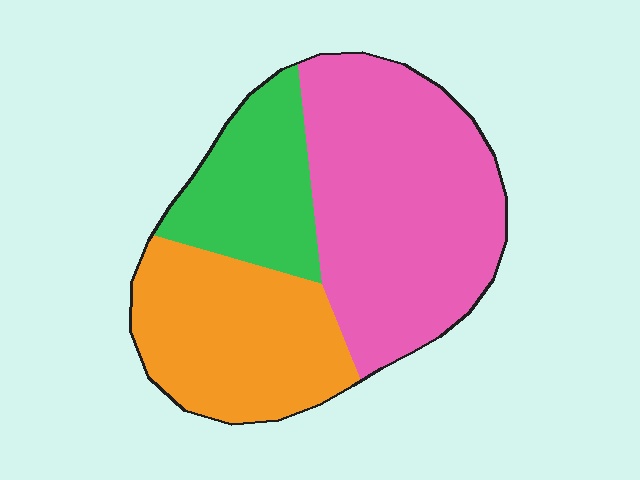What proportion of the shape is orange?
Orange takes up about one third (1/3) of the shape.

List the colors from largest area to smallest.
From largest to smallest: pink, orange, green.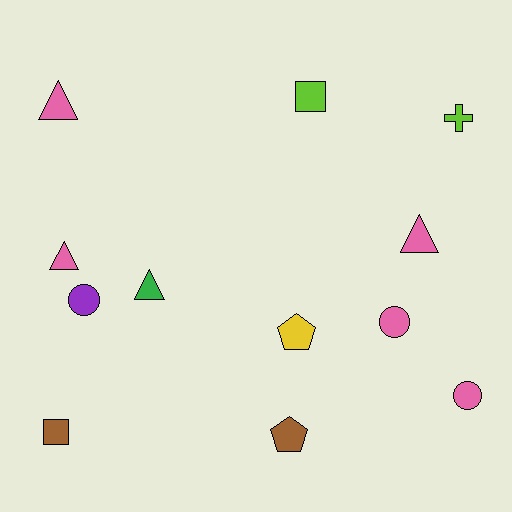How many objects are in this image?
There are 12 objects.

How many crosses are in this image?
There is 1 cross.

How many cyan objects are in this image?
There are no cyan objects.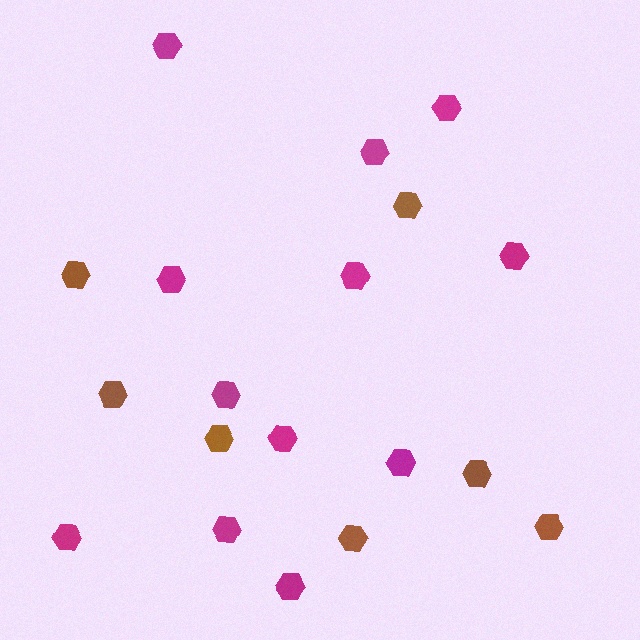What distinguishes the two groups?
There are 2 groups: one group of magenta hexagons (12) and one group of brown hexagons (7).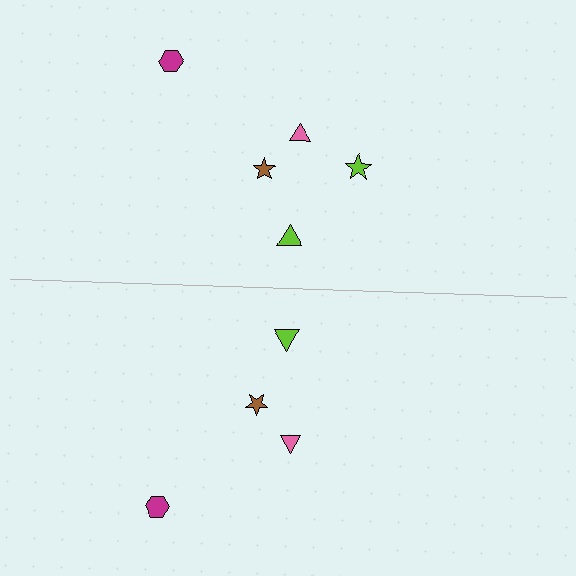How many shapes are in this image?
There are 9 shapes in this image.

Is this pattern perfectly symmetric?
No, the pattern is not perfectly symmetric. A lime star is missing from the bottom side.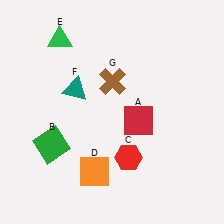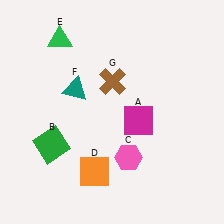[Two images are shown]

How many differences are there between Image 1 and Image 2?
There are 2 differences between the two images.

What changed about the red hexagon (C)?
In Image 1, C is red. In Image 2, it changed to pink.